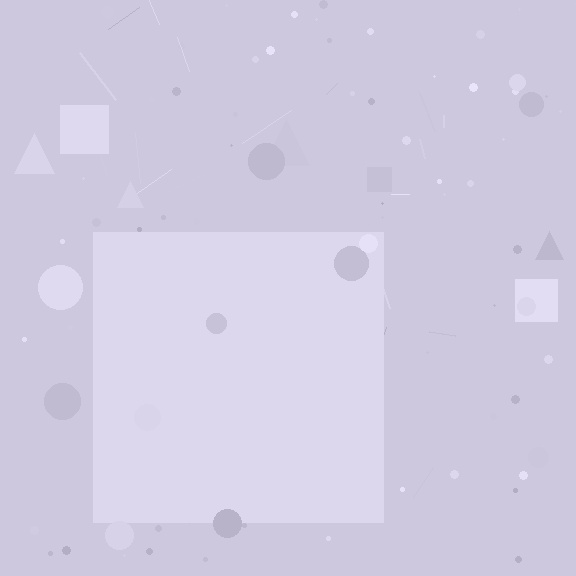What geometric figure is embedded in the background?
A square is embedded in the background.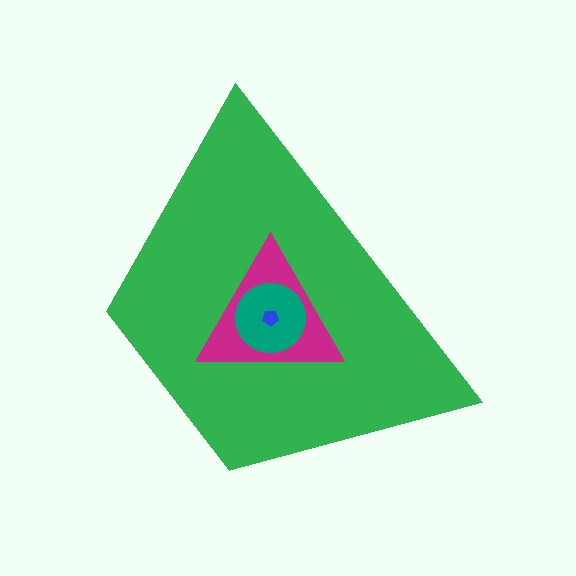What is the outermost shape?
The green trapezoid.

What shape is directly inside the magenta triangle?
The teal circle.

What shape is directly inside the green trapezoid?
The magenta triangle.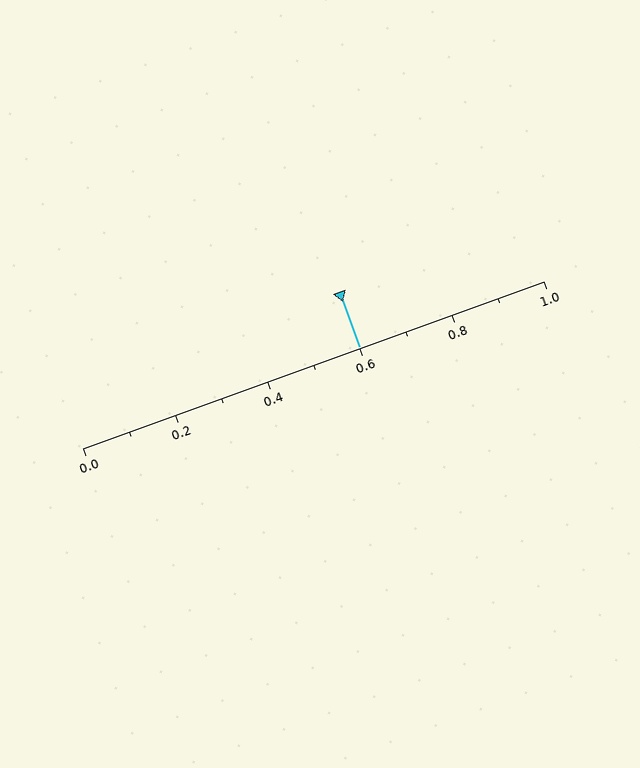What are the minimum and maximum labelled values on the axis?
The axis runs from 0.0 to 1.0.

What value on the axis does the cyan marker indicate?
The marker indicates approximately 0.6.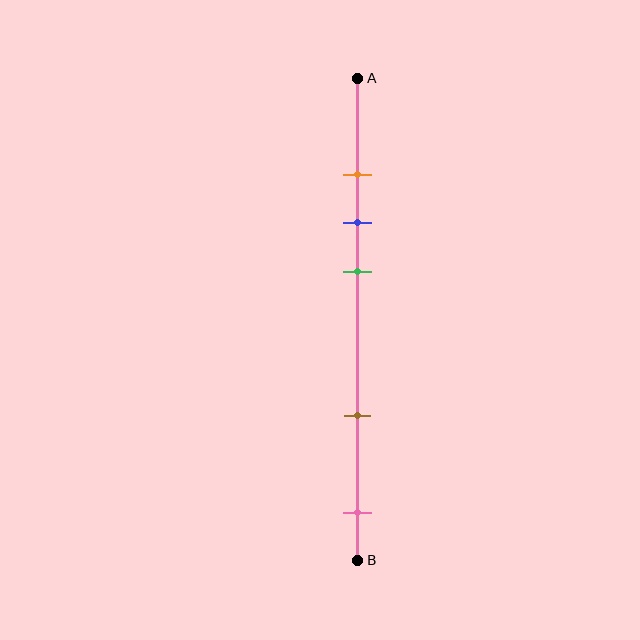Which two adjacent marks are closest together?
The orange and blue marks are the closest adjacent pair.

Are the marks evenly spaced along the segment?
No, the marks are not evenly spaced.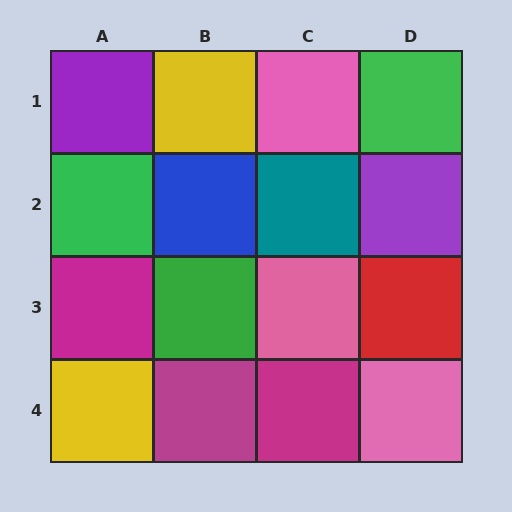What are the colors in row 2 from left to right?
Green, blue, teal, purple.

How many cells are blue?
1 cell is blue.